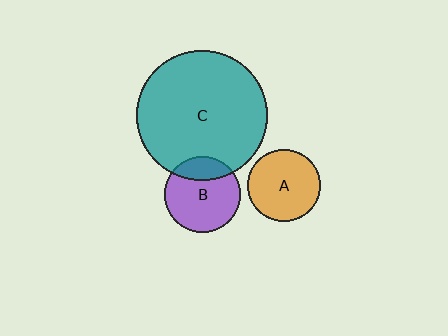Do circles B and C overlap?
Yes.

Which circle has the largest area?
Circle C (teal).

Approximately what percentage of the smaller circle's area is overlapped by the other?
Approximately 25%.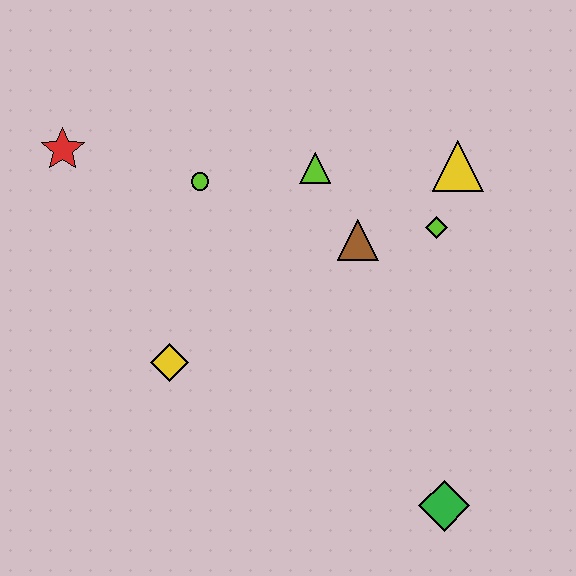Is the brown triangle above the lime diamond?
No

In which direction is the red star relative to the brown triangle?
The red star is to the left of the brown triangle.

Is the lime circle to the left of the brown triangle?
Yes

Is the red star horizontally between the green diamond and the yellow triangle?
No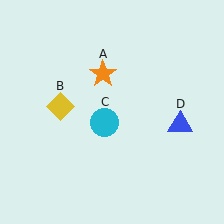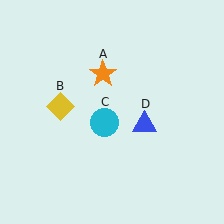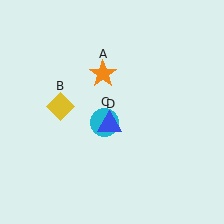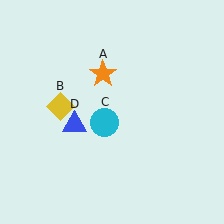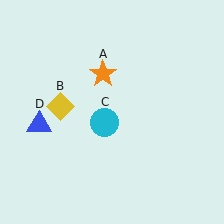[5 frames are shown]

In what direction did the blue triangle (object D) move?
The blue triangle (object D) moved left.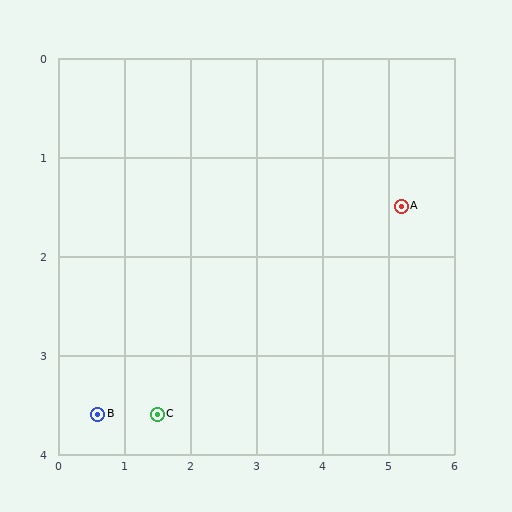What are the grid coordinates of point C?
Point C is at approximately (1.5, 3.6).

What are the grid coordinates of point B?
Point B is at approximately (0.6, 3.6).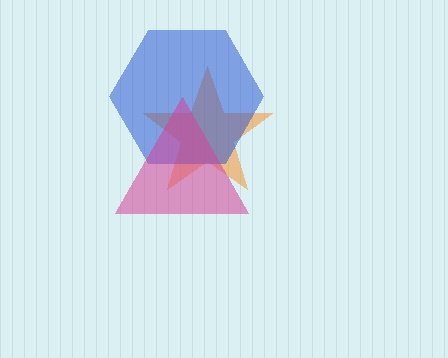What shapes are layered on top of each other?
The layered shapes are: an orange star, a blue hexagon, a magenta triangle.